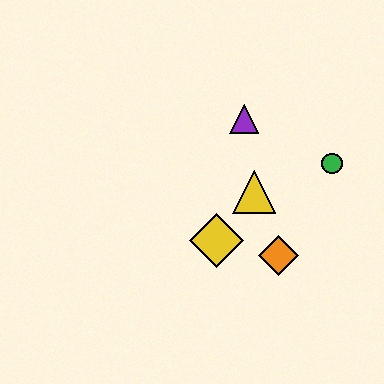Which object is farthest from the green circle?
The yellow diamond is farthest from the green circle.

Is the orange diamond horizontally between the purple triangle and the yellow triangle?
No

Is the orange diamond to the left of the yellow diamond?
No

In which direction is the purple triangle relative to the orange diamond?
The purple triangle is above the orange diamond.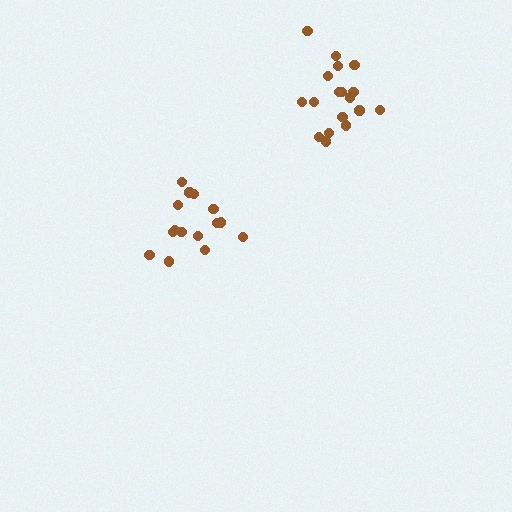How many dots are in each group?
Group 1: 18 dots, Group 2: 15 dots (33 total).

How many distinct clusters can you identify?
There are 2 distinct clusters.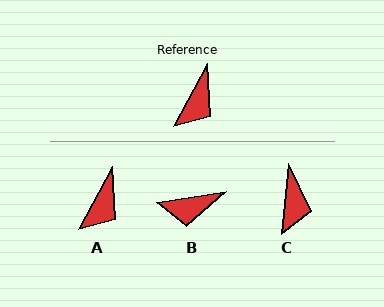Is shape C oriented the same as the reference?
No, it is off by about 23 degrees.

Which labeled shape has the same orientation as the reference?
A.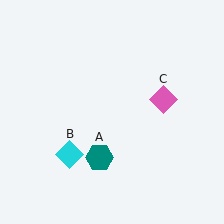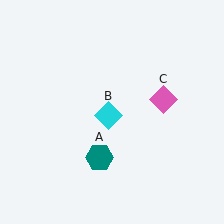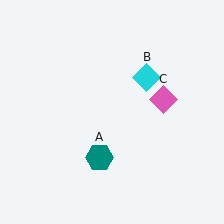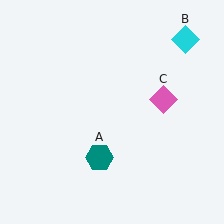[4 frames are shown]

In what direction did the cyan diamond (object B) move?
The cyan diamond (object B) moved up and to the right.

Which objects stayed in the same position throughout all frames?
Teal hexagon (object A) and pink diamond (object C) remained stationary.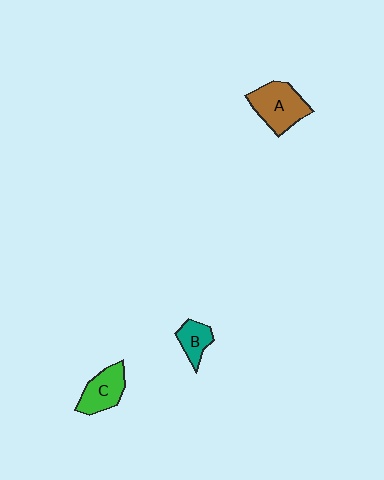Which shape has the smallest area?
Shape B (teal).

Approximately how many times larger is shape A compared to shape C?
Approximately 1.3 times.